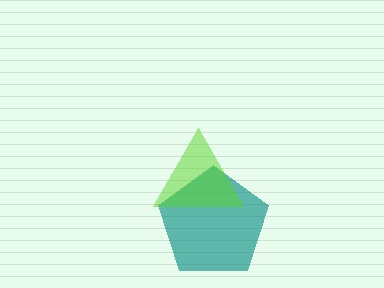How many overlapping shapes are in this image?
There are 2 overlapping shapes in the image.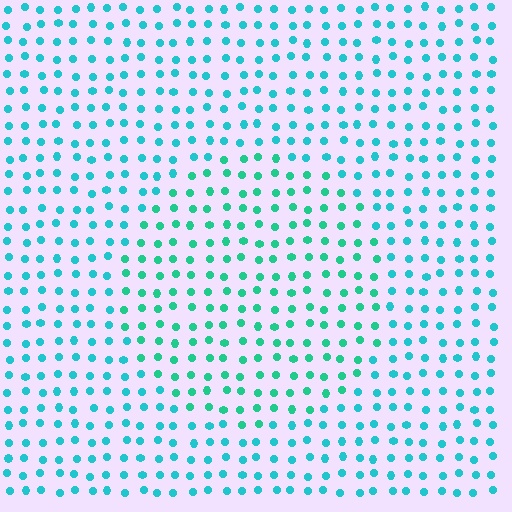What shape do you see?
I see a circle.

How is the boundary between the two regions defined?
The boundary is defined purely by a slight shift in hue (about 24 degrees). Spacing, size, and orientation are identical on both sides.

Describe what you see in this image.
The image is filled with small cyan elements in a uniform arrangement. A circle-shaped region is visible where the elements are tinted to a slightly different hue, forming a subtle color boundary.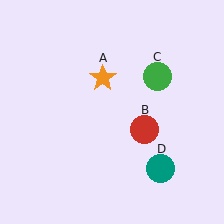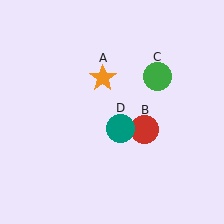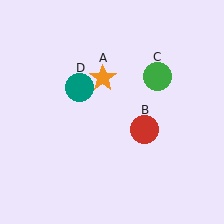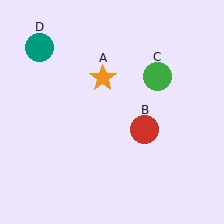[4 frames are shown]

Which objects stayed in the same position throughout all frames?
Orange star (object A) and red circle (object B) and green circle (object C) remained stationary.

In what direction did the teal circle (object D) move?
The teal circle (object D) moved up and to the left.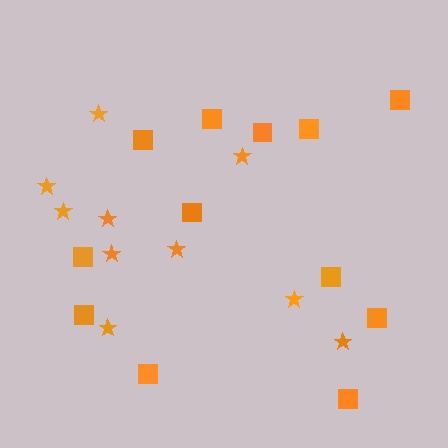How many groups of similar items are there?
There are 2 groups: one group of stars (10) and one group of squares (12).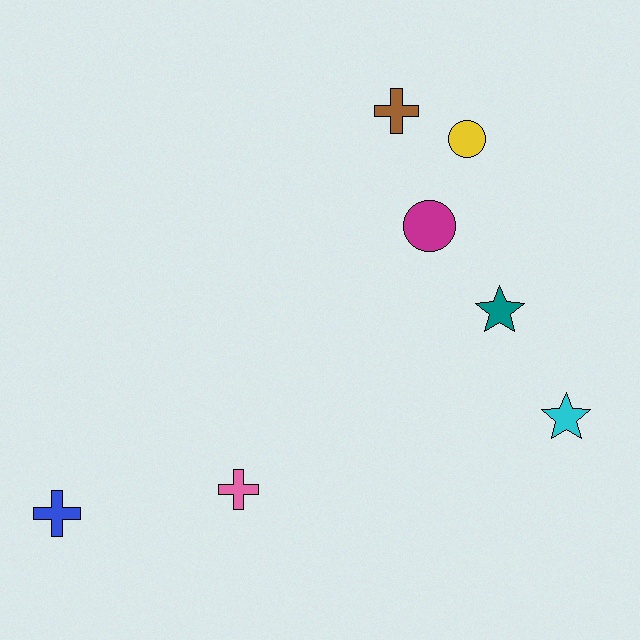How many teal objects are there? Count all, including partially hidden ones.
There is 1 teal object.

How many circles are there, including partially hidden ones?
There are 2 circles.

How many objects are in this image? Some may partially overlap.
There are 7 objects.